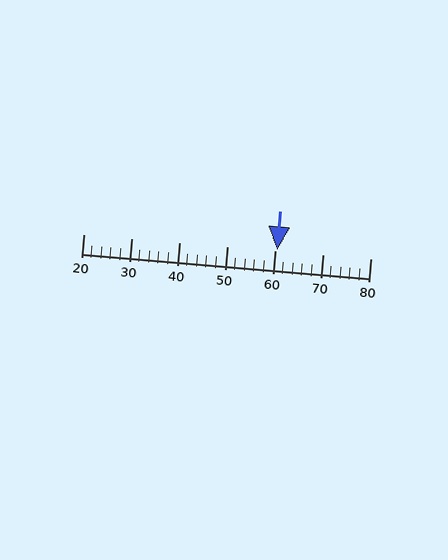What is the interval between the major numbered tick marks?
The major tick marks are spaced 10 units apart.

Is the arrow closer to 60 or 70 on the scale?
The arrow is closer to 60.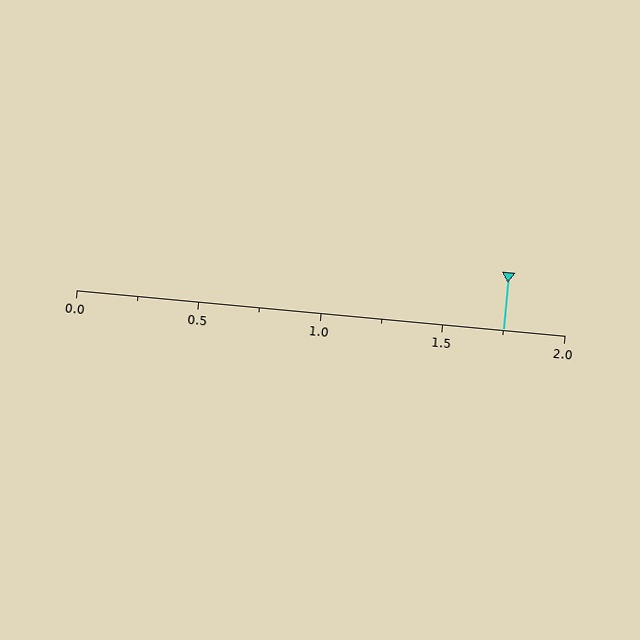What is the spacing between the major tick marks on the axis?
The major ticks are spaced 0.5 apart.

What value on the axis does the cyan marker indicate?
The marker indicates approximately 1.75.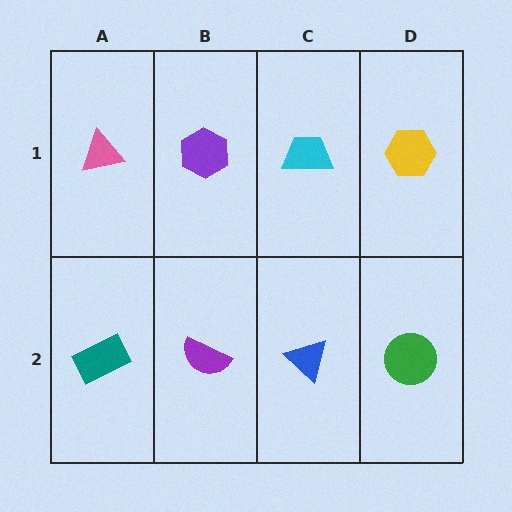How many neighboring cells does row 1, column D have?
2.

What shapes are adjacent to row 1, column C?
A blue triangle (row 2, column C), a purple hexagon (row 1, column B), a yellow hexagon (row 1, column D).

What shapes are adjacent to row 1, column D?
A green circle (row 2, column D), a cyan trapezoid (row 1, column C).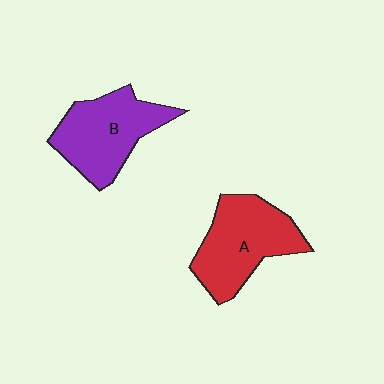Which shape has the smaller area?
Shape B (purple).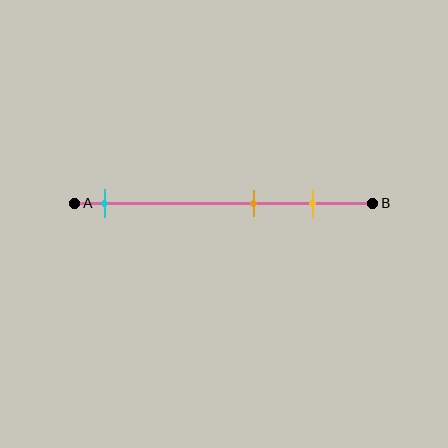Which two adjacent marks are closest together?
The orange and yellow marks are the closest adjacent pair.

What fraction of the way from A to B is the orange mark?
The orange mark is approximately 60% (0.6) of the way from A to B.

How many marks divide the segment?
There are 3 marks dividing the segment.